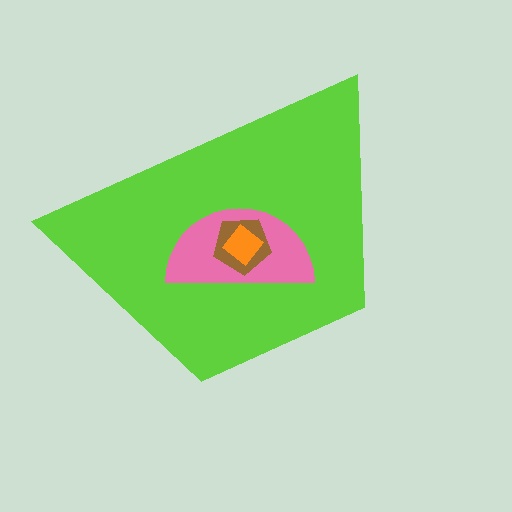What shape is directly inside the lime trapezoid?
The pink semicircle.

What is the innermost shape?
The orange diamond.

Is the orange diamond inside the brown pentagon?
Yes.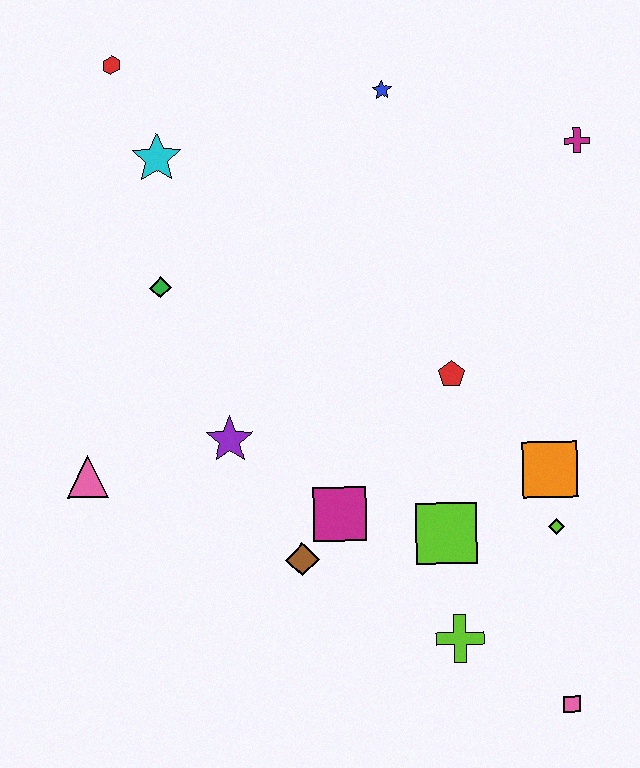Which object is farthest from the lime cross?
The red hexagon is farthest from the lime cross.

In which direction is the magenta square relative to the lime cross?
The magenta square is above the lime cross.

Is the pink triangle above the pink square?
Yes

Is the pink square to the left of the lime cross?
No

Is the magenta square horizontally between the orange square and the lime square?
No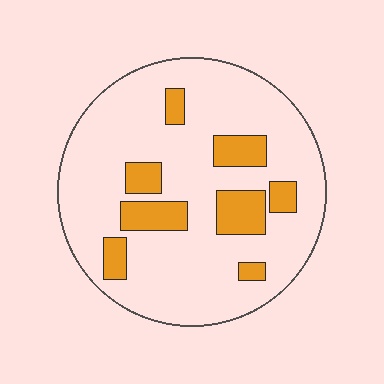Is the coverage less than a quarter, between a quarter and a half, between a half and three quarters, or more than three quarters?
Less than a quarter.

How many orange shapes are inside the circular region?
8.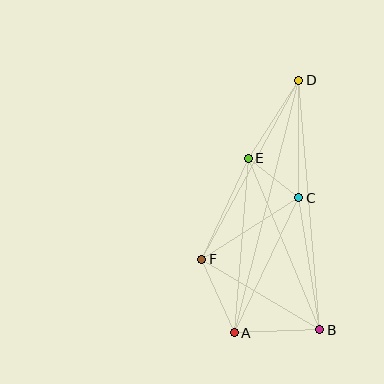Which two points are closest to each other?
Points C and E are closest to each other.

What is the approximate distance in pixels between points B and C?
The distance between B and C is approximately 134 pixels.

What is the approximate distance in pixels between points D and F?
The distance between D and F is approximately 204 pixels.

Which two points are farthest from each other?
Points A and D are farthest from each other.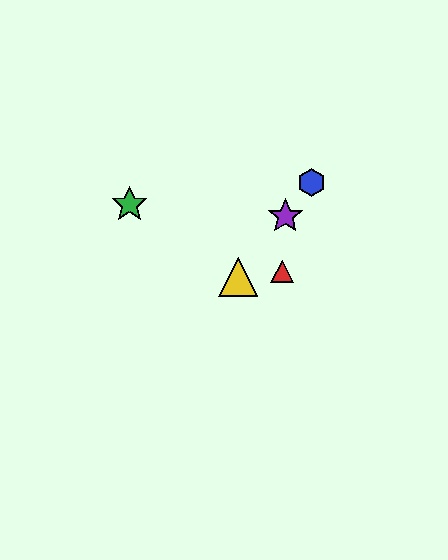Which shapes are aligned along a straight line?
The blue hexagon, the yellow triangle, the purple star are aligned along a straight line.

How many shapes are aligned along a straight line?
3 shapes (the blue hexagon, the yellow triangle, the purple star) are aligned along a straight line.